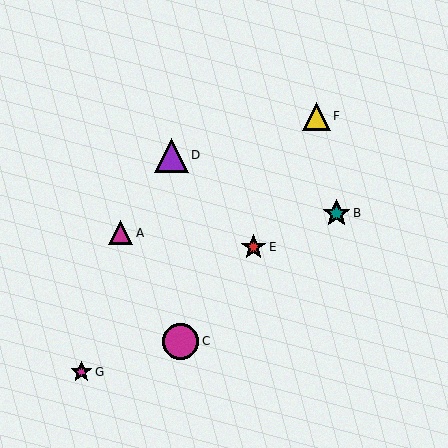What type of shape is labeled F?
Shape F is a yellow triangle.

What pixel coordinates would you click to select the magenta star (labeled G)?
Click at (81, 372) to select the magenta star G.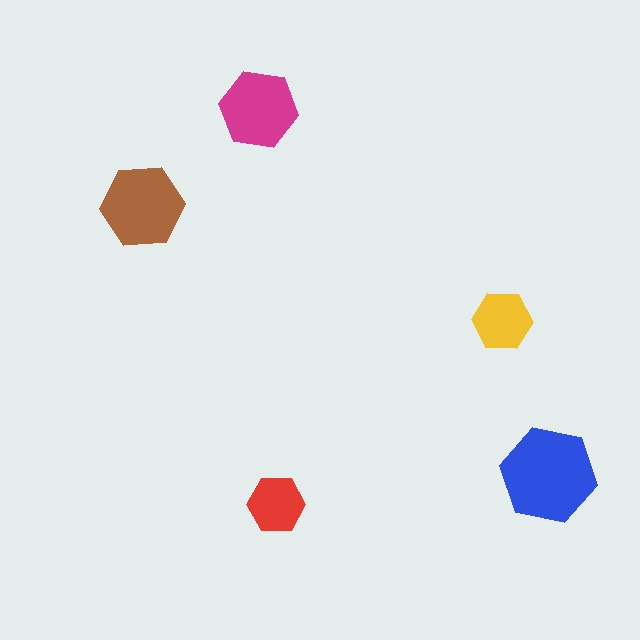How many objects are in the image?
There are 5 objects in the image.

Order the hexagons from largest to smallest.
the blue one, the brown one, the magenta one, the yellow one, the red one.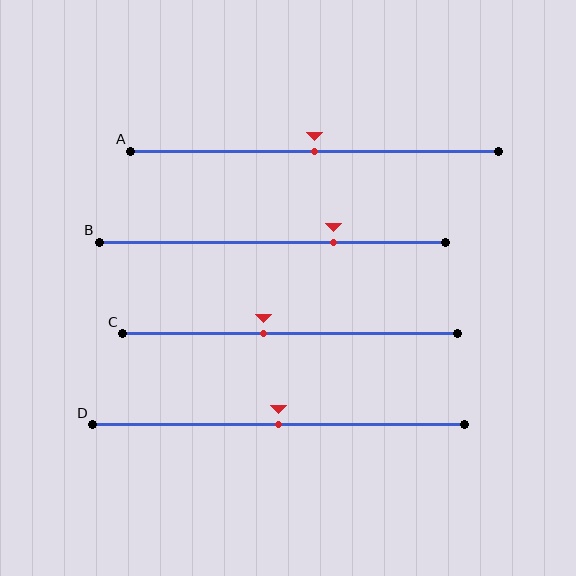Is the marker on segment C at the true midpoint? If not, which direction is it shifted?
No, the marker on segment C is shifted to the left by about 8% of the segment length.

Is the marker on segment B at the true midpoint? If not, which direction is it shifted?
No, the marker on segment B is shifted to the right by about 18% of the segment length.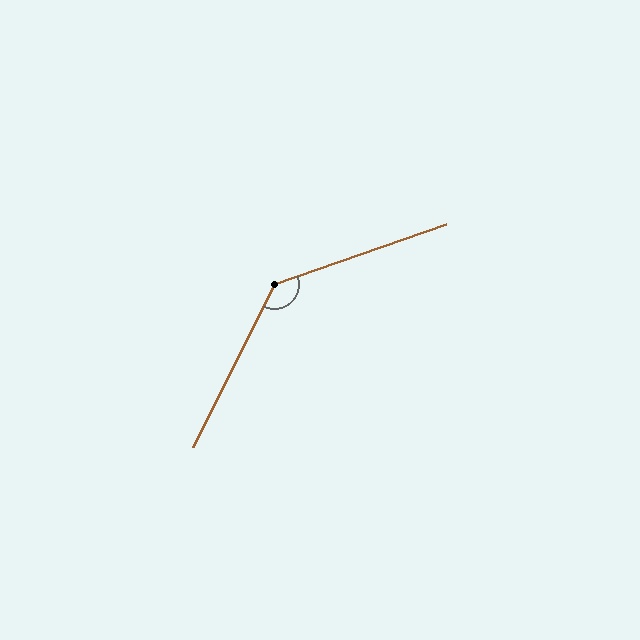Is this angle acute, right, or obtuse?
It is obtuse.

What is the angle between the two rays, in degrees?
Approximately 136 degrees.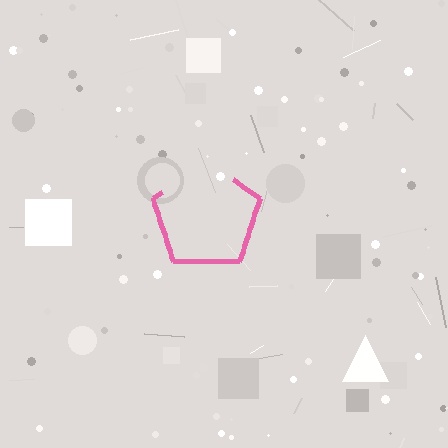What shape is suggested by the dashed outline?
The dashed outline suggests a pentagon.